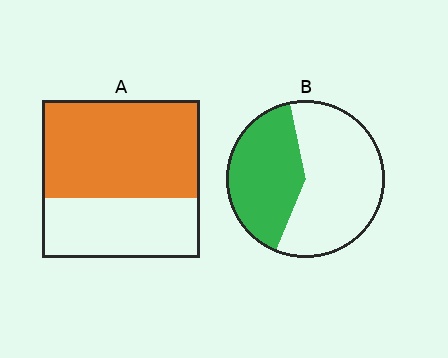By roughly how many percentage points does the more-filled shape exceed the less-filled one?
By roughly 20 percentage points (A over B).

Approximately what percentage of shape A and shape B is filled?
A is approximately 60% and B is approximately 40%.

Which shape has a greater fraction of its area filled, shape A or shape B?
Shape A.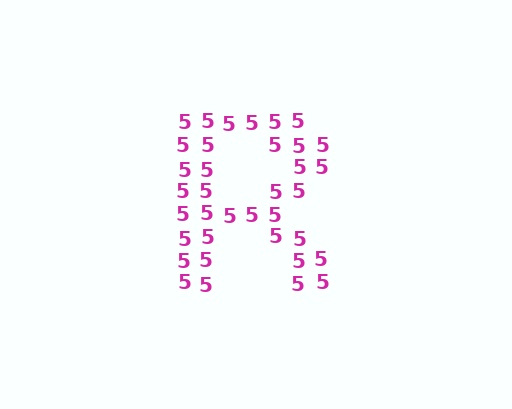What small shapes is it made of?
It is made of small digit 5's.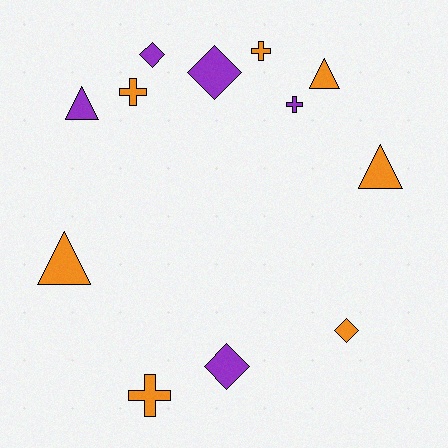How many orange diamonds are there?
There is 1 orange diamond.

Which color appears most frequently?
Orange, with 7 objects.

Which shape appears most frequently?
Diamond, with 4 objects.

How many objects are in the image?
There are 12 objects.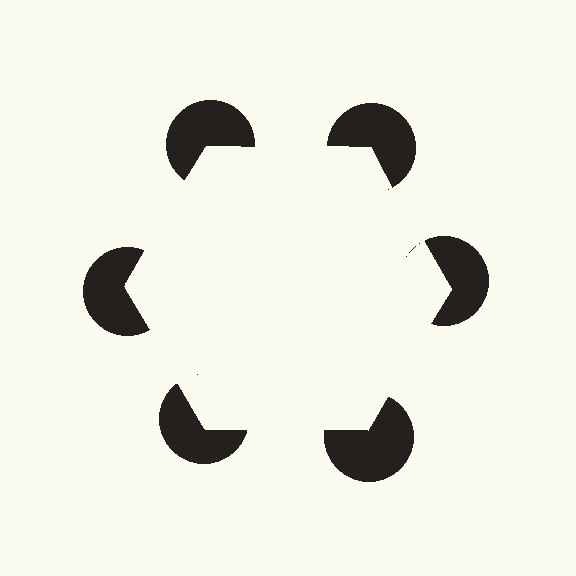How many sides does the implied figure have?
6 sides.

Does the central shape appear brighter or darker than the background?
It typically appears slightly brighter than the background, even though no actual brightness change is drawn.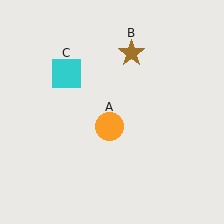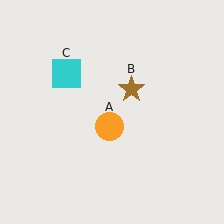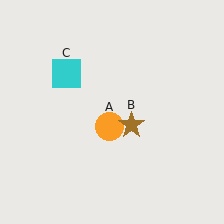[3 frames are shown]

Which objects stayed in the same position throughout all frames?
Orange circle (object A) and cyan square (object C) remained stationary.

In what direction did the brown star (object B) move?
The brown star (object B) moved down.